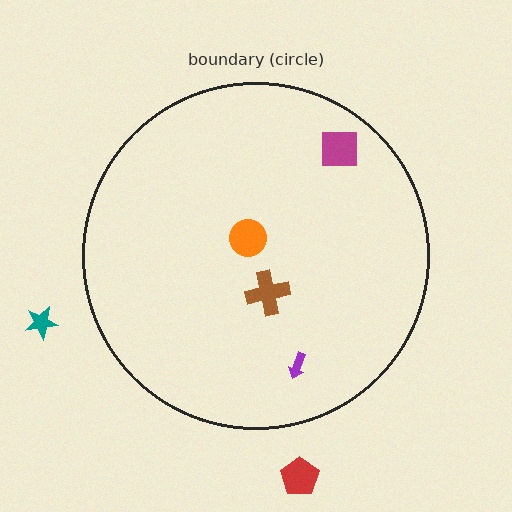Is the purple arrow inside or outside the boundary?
Inside.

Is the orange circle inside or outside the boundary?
Inside.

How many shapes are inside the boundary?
4 inside, 2 outside.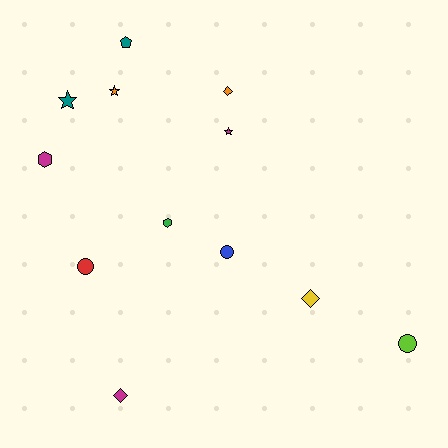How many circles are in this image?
There are 3 circles.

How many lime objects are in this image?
There is 1 lime object.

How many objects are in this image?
There are 12 objects.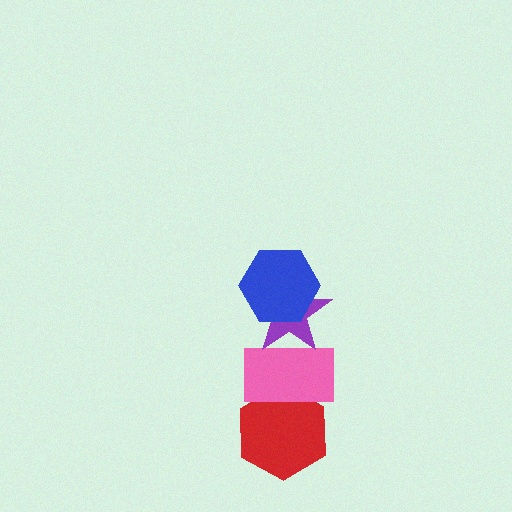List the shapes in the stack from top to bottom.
From top to bottom: the blue hexagon, the purple star, the pink rectangle, the red hexagon.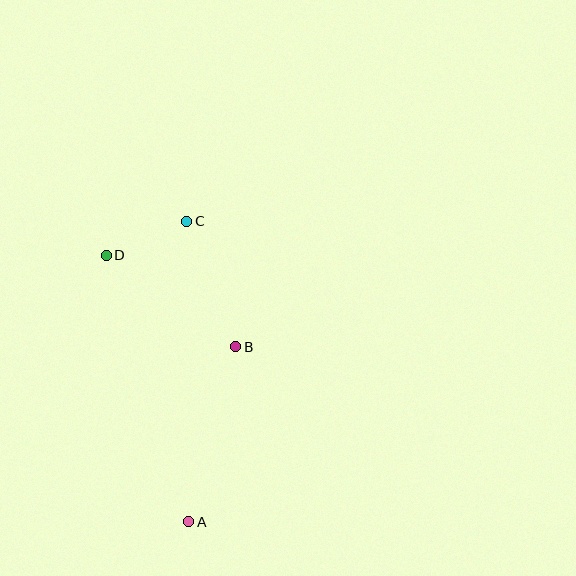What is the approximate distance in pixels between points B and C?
The distance between B and C is approximately 135 pixels.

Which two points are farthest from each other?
Points A and C are farthest from each other.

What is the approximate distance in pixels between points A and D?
The distance between A and D is approximately 279 pixels.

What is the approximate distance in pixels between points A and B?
The distance between A and B is approximately 181 pixels.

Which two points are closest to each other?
Points C and D are closest to each other.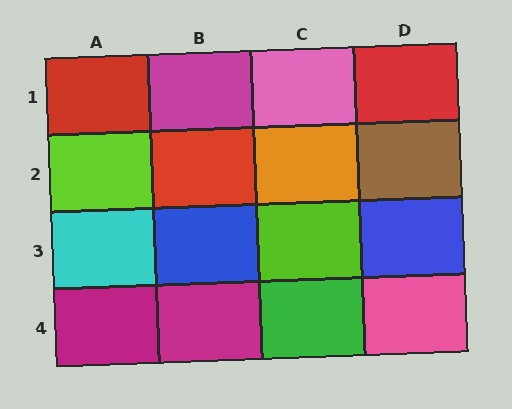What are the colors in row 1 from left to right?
Red, magenta, pink, red.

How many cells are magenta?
3 cells are magenta.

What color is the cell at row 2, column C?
Orange.